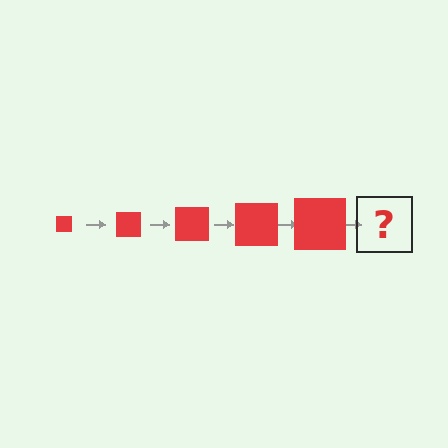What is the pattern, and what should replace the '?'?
The pattern is that the square gets progressively larger each step. The '?' should be a red square, larger than the previous one.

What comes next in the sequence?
The next element should be a red square, larger than the previous one.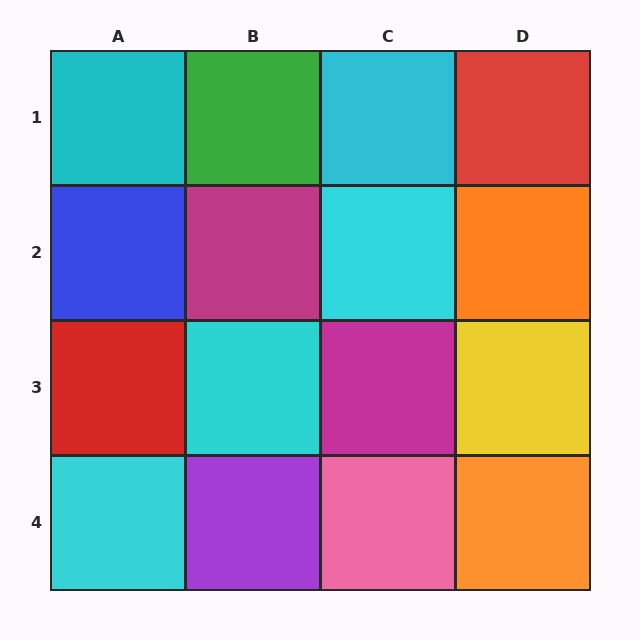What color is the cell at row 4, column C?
Pink.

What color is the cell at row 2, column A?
Blue.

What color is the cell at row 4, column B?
Purple.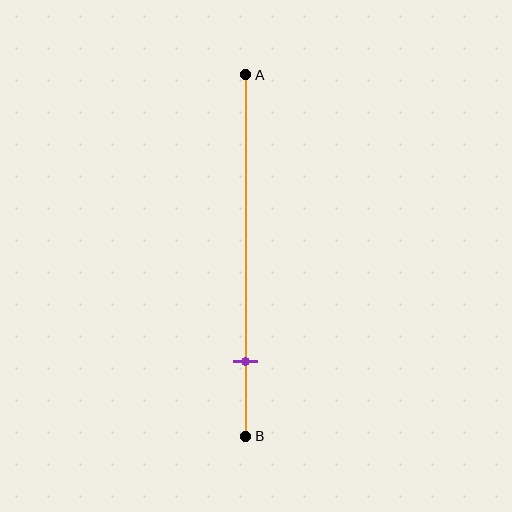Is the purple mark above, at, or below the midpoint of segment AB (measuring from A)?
The purple mark is below the midpoint of segment AB.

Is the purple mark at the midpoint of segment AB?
No, the mark is at about 80% from A, not at the 50% midpoint.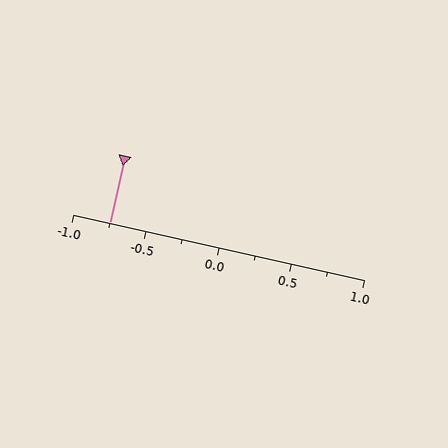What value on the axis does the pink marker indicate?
The marker indicates approximately -0.75.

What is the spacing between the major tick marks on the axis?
The major ticks are spaced 0.5 apart.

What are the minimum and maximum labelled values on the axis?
The axis runs from -1.0 to 1.0.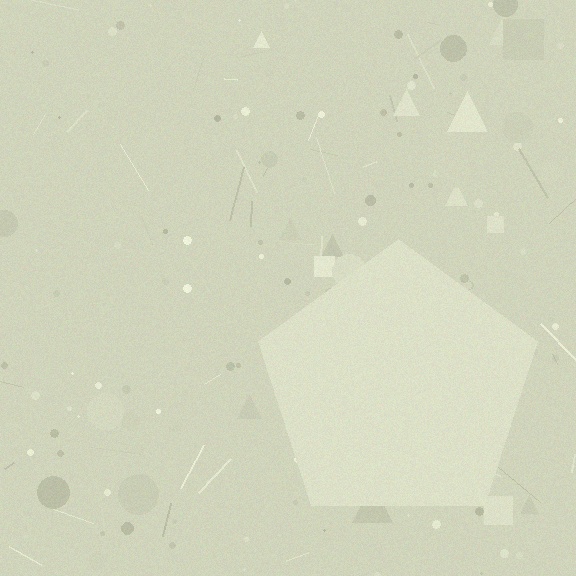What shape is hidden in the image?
A pentagon is hidden in the image.